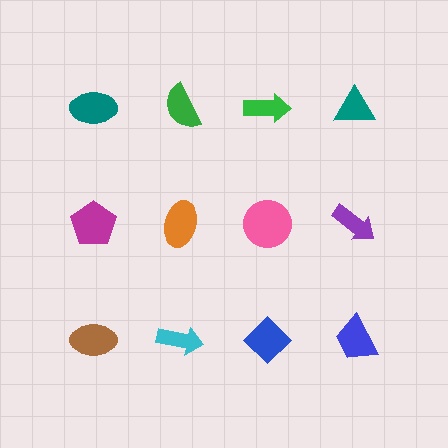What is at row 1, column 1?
A teal ellipse.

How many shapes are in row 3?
4 shapes.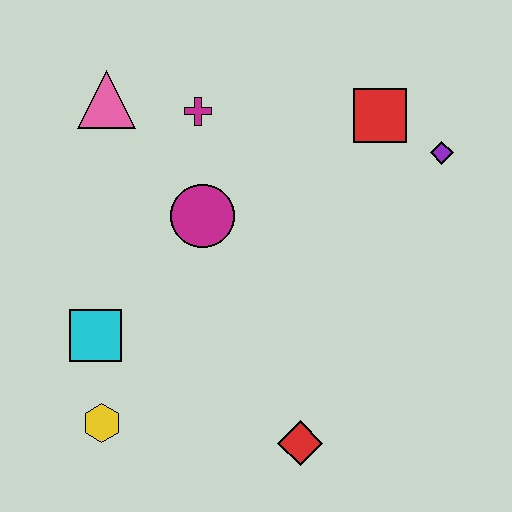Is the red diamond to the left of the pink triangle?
No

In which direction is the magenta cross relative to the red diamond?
The magenta cross is above the red diamond.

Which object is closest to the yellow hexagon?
The cyan square is closest to the yellow hexagon.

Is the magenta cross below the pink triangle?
Yes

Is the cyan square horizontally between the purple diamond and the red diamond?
No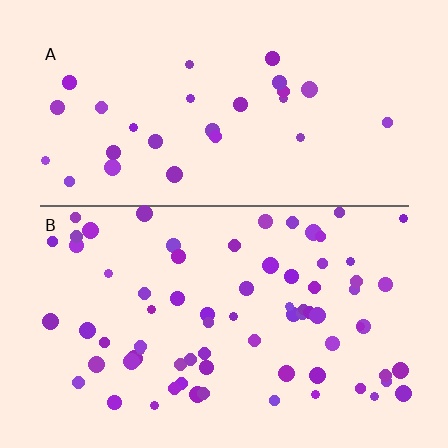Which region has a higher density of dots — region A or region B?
B (the bottom).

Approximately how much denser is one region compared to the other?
Approximately 2.6× — region B over region A.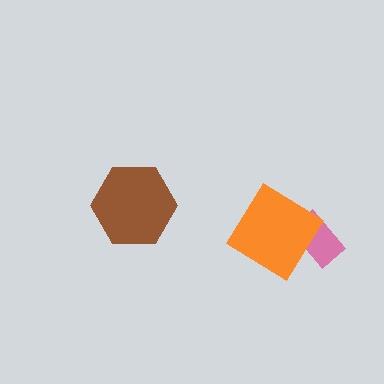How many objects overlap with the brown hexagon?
0 objects overlap with the brown hexagon.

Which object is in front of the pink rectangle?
The orange diamond is in front of the pink rectangle.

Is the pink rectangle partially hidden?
Yes, it is partially covered by another shape.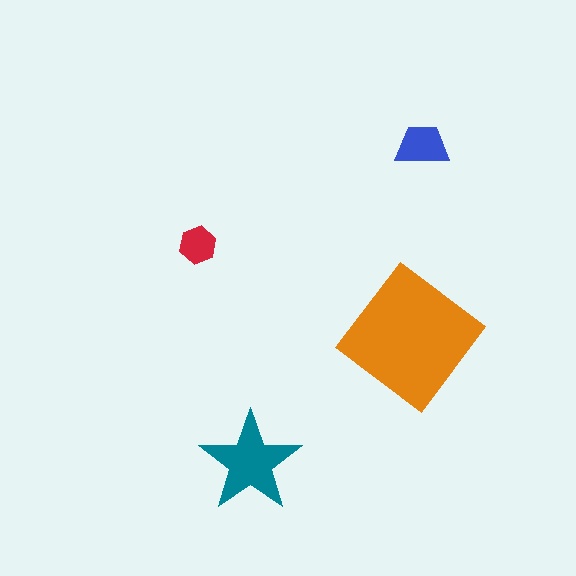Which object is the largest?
The orange diamond.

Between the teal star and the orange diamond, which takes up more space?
The orange diamond.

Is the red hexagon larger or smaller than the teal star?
Smaller.